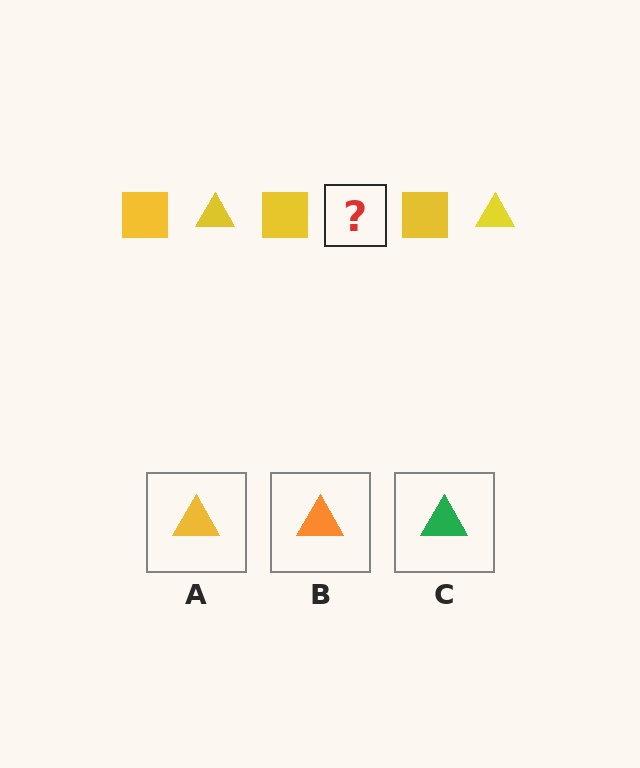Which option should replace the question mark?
Option A.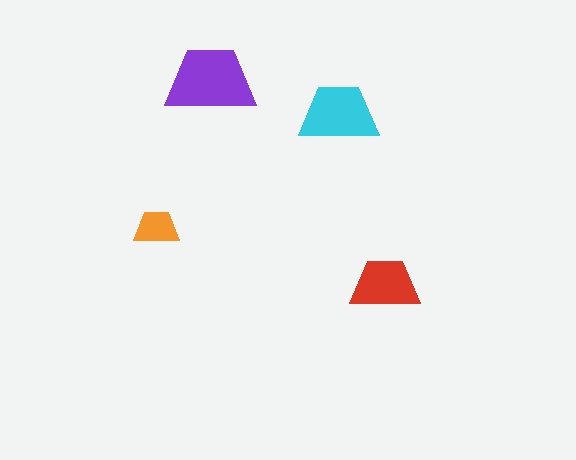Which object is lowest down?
The red trapezoid is bottommost.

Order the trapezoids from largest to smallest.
the purple one, the cyan one, the red one, the orange one.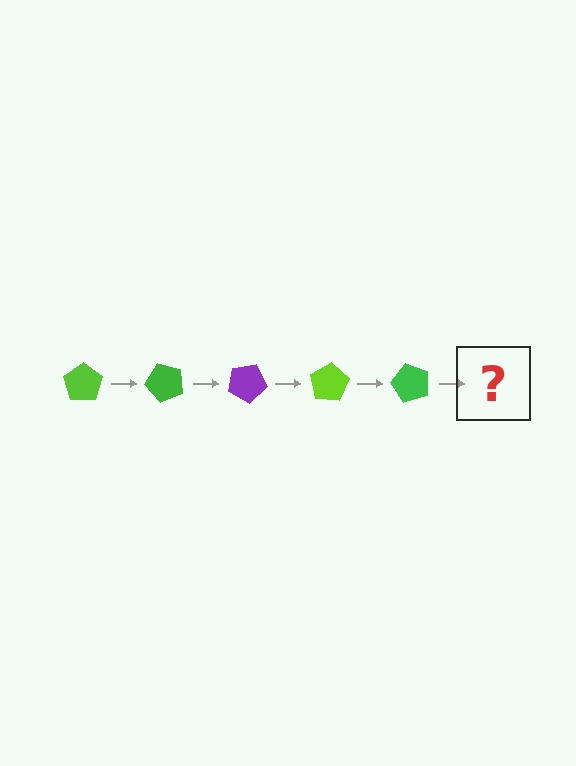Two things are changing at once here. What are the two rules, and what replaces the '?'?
The two rules are that it rotates 50 degrees each step and the color cycles through lime, green, and purple. The '?' should be a purple pentagon, rotated 250 degrees from the start.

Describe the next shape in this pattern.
It should be a purple pentagon, rotated 250 degrees from the start.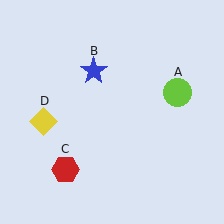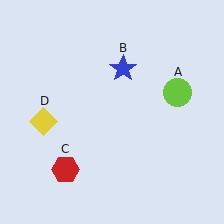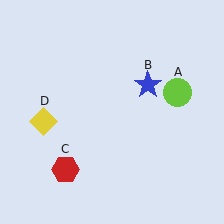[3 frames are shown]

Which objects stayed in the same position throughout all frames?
Lime circle (object A) and red hexagon (object C) and yellow diamond (object D) remained stationary.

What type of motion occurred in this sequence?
The blue star (object B) rotated clockwise around the center of the scene.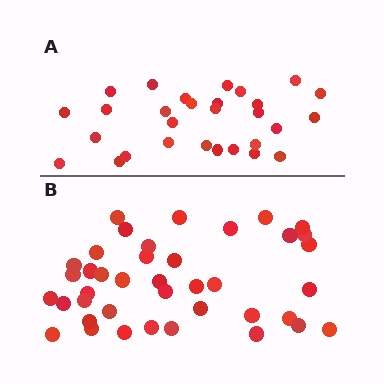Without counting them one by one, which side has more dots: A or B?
Region B (the bottom region) has more dots.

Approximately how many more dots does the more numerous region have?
Region B has roughly 12 or so more dots than region A.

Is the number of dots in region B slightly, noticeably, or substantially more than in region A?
Region B has noticeably more, but not dramatically so. The ratio is roughly 1.4 to 1.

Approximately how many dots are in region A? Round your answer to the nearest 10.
About 30 dots. (The exact count is 29, which rounds to 30.)